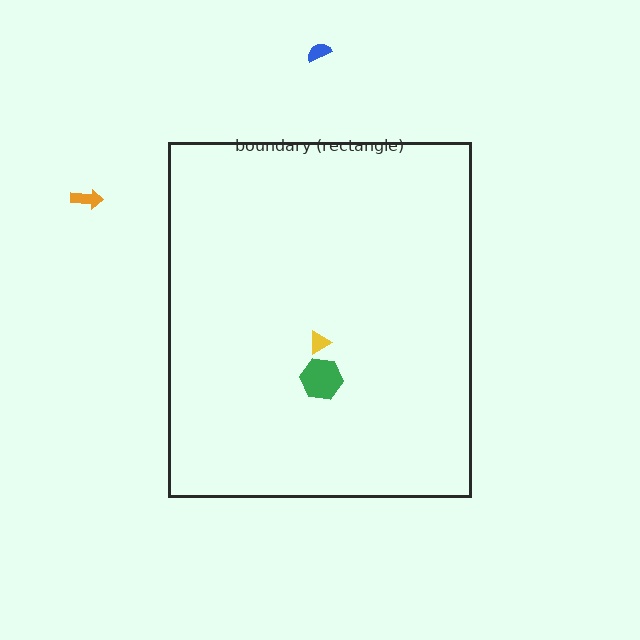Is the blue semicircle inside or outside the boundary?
Outside.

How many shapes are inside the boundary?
2 inside, 2 outside.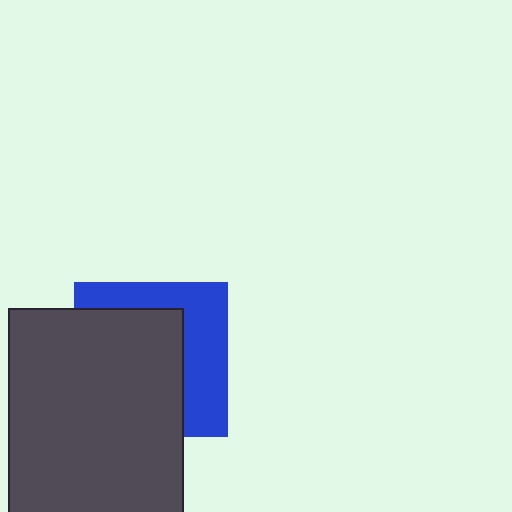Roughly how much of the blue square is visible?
A small part of it is visible (roughly 40%).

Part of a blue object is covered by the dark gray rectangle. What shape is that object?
It is a square.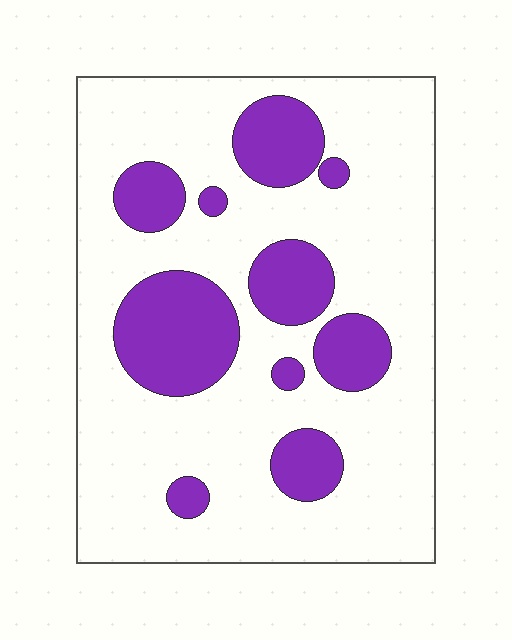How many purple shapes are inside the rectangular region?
10.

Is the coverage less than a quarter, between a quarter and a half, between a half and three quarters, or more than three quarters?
Less than a quarter.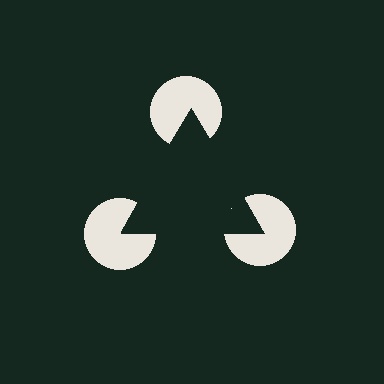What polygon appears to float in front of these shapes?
An illusory triangle — its edges are inferred from the aligned wedge cuts in the pac-man discs, not physically drawn.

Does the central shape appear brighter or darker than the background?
It typically appears slightly darker than the background, even though no actual brightness change is drawn.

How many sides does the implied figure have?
3 sides.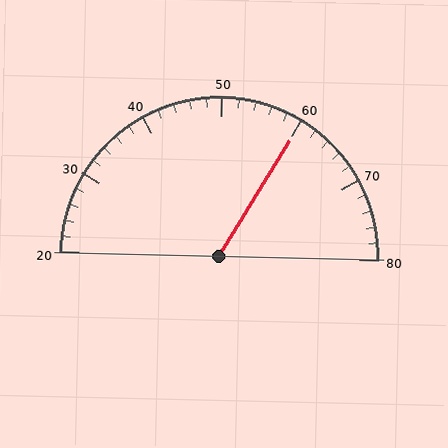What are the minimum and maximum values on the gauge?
The gauge ranges from 20 to 80.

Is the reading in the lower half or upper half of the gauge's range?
The reading is in the upper half of the range (20 to 80).